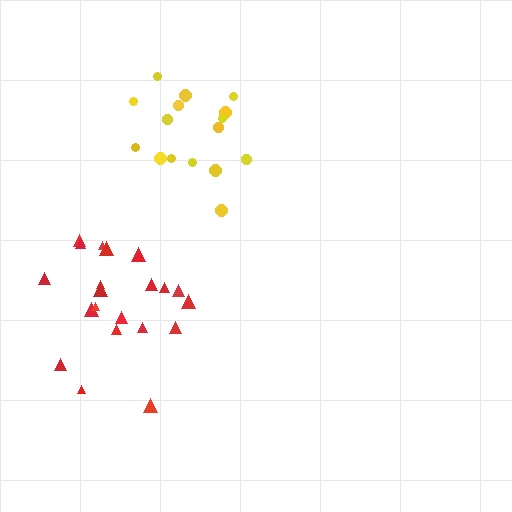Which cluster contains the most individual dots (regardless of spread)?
Red (21).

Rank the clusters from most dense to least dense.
red, yellow.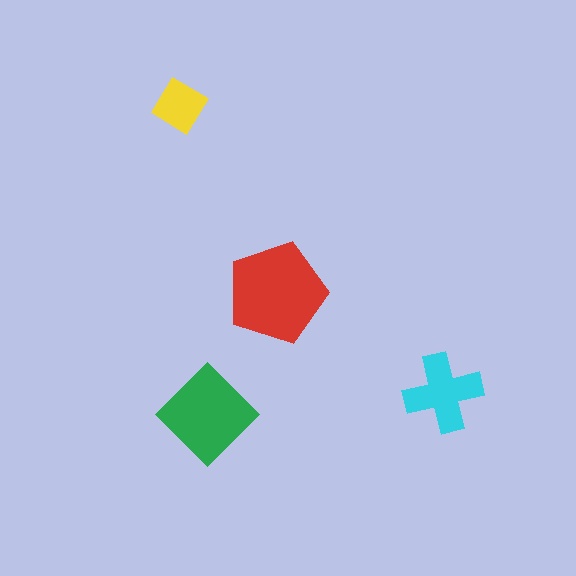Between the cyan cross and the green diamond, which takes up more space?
The green diamond.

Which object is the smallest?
The yellow diamond.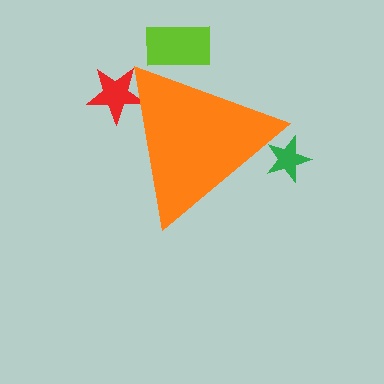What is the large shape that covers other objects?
An orange triangle.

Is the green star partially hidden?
Yes, the green star is partially hidden behind the orange triangle.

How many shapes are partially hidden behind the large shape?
3 shapes are partially hidden.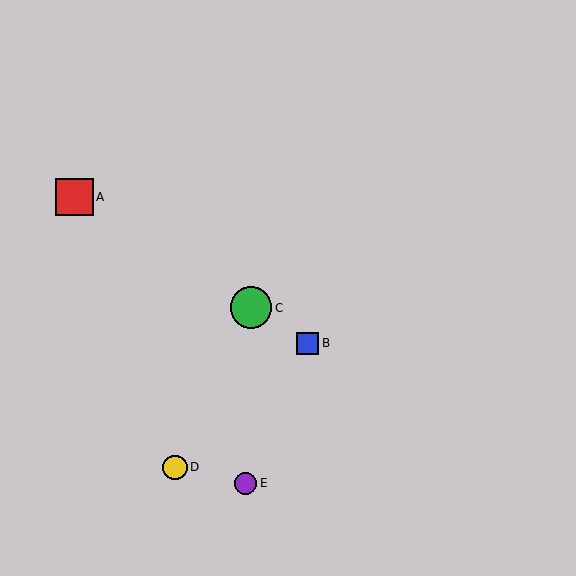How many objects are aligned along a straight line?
3 objects (A, B, C) are aligned along a straight line.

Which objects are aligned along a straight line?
Objects A, B, C are aligned along a straight line.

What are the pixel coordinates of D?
Object D is at (175, 467).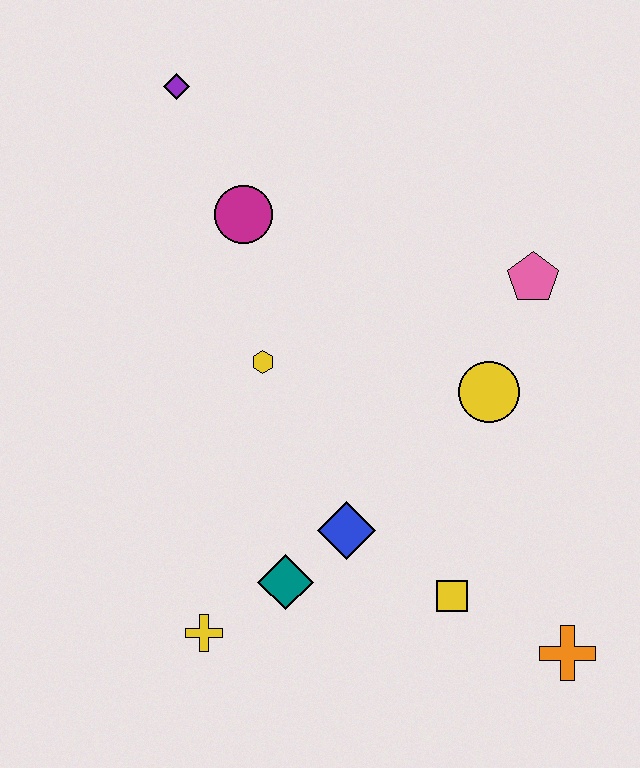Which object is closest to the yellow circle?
The pink pentagon is closest to the yellow circle.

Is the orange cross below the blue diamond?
Yes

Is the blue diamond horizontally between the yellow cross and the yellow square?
Yes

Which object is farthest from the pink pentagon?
The yellow cross is farthest from the pink pentagon.